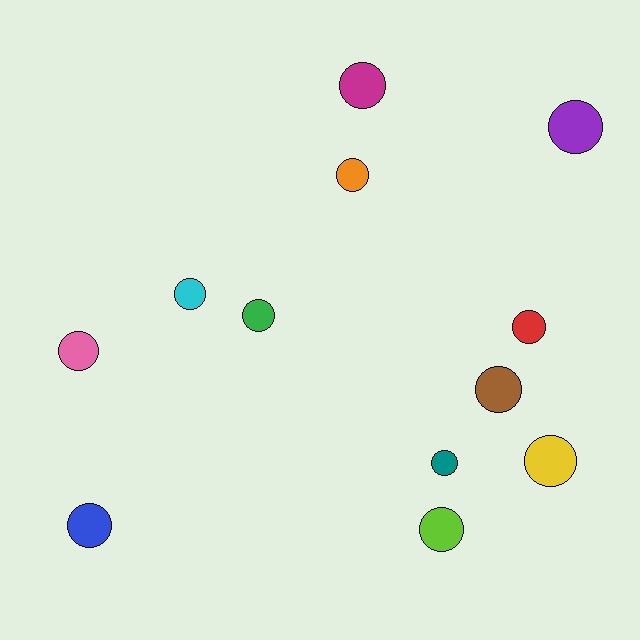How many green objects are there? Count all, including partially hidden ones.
There is 1 green object.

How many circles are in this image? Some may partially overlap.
There are 12 circles.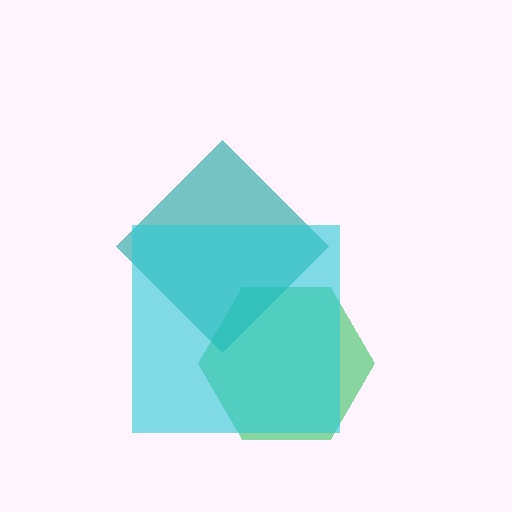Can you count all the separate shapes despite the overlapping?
Yes, there are 3 separate shapes.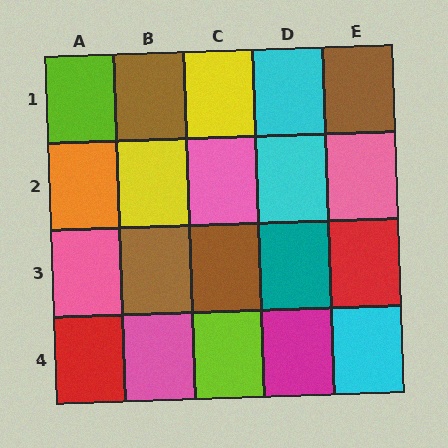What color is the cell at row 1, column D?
Cyan.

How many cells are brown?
4 cells are brown.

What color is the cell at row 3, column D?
Teal.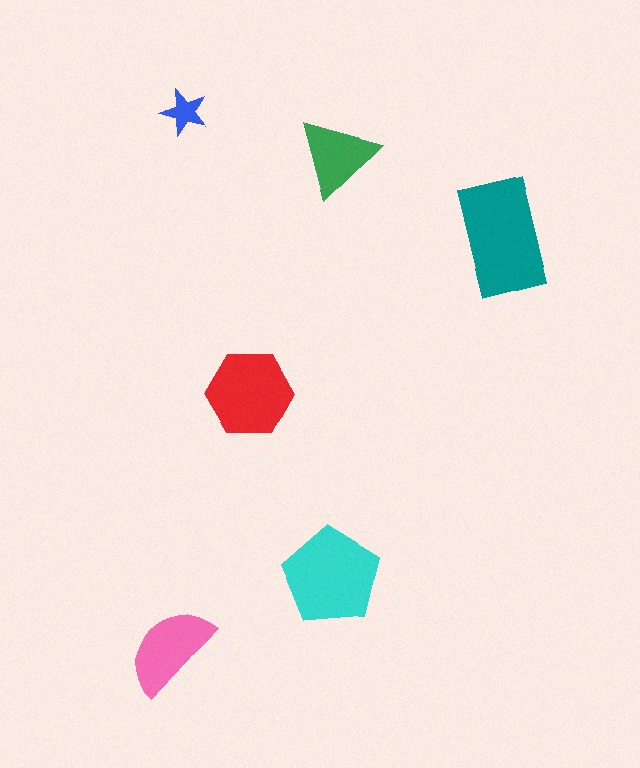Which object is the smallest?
The blue star.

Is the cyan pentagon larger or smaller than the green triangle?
Larger.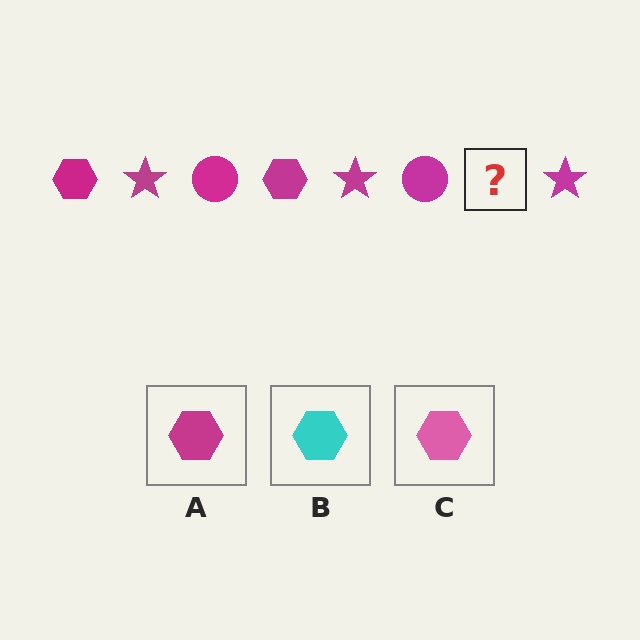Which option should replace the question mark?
Option A.